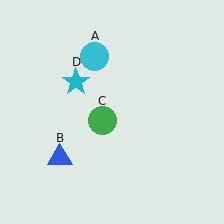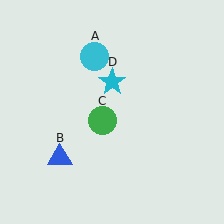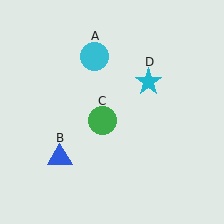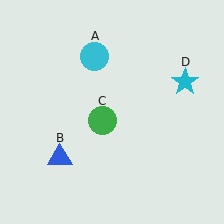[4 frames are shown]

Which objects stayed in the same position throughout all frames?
Cyan circle (object A) and blue triangle (object B) and green circle (object C) remained stationary.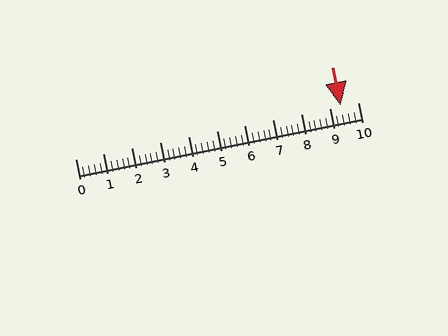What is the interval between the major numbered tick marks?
The major tick marks are spaced 1 units apart.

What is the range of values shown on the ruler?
The ruler shows values from 0 to 10.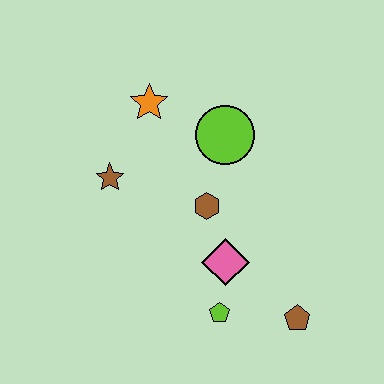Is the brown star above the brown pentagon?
Yes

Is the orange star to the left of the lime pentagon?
Yes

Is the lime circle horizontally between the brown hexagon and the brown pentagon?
Yes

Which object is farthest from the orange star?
The brown pentagon is farthest from the orange star.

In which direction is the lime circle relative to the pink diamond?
The lime circle is above the pink diamond.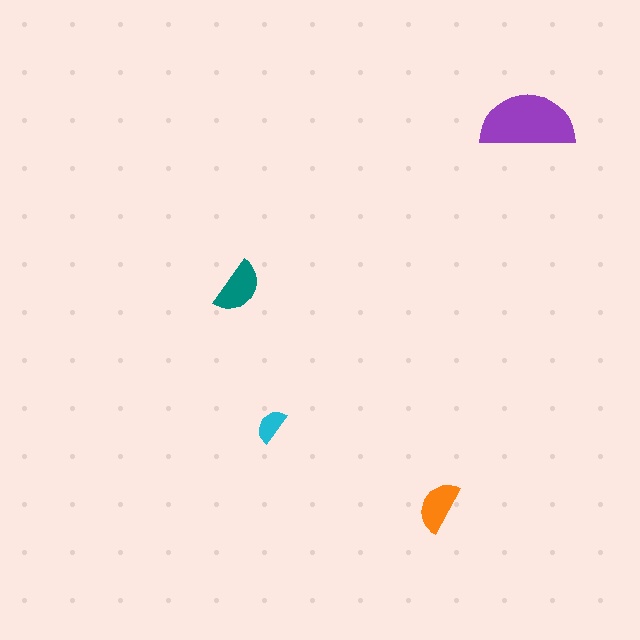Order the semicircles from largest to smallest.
the purple one, the teal one, the orange one, the cyan one.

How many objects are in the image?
There are 4 objects in the image.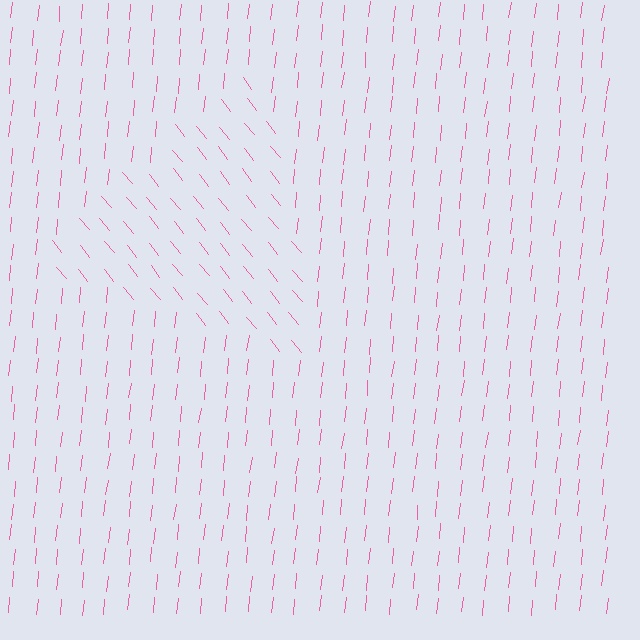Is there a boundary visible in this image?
Yes, there is a texture boundary formed by a change in line orientation.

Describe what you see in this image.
The image is filled with small pink line segments. A triangle region in the image has lines oriented differently from the surrounding lines, creating a visible texture boundary.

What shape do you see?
I see a triangle.